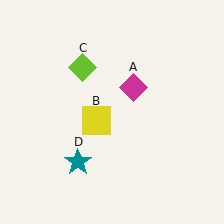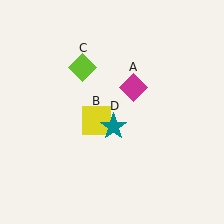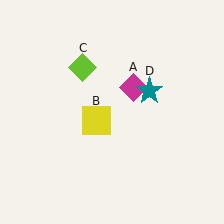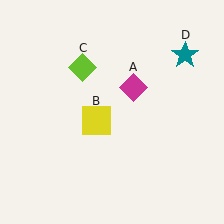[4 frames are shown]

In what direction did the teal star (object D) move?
The teal star (object D) moved up and to the right.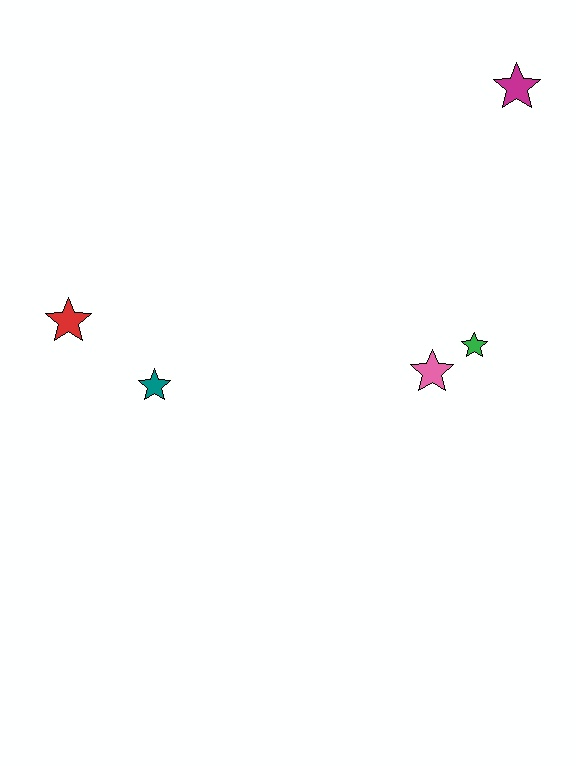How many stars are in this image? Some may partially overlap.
There are 5 stars.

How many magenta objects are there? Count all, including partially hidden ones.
There is 1 magenta object.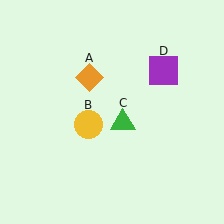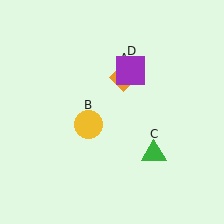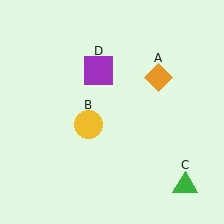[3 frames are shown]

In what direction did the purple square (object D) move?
The purple square (object D) moved left.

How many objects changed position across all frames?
3 objects changed position: orange diamond (object A), green triangle (object C), purple square (object D).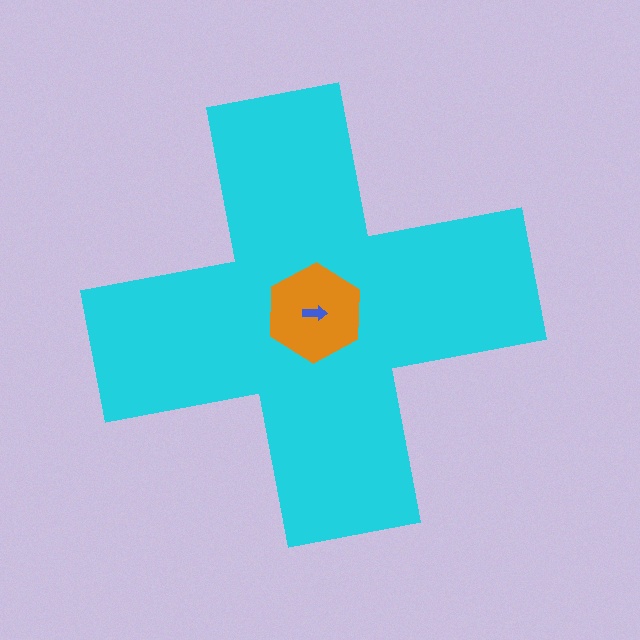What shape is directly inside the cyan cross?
The orange hexagon.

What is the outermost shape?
The cyan cross.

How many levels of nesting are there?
3.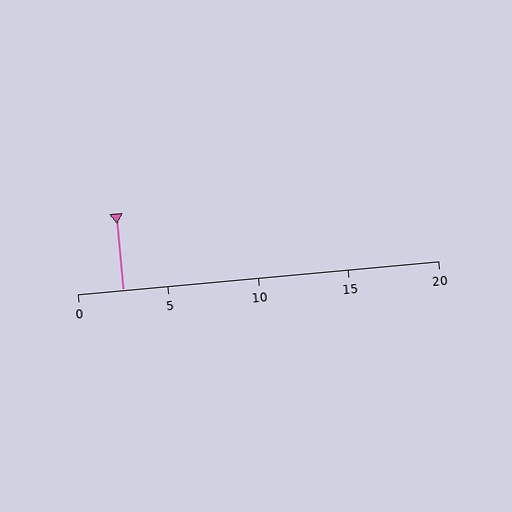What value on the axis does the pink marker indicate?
The marker indicates approximately 2.5.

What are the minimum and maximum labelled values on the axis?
The axis runs from 0 to 20.